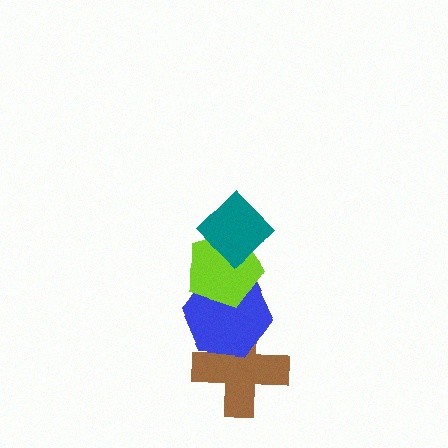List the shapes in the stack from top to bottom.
From top to bottom: the teal diamond, the lime pentagon, the blue hexagon, the brown cross.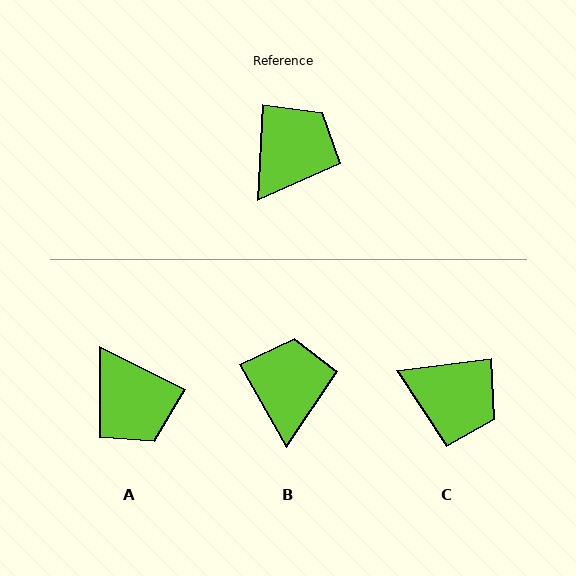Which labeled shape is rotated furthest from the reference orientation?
A, about 114 degrees away.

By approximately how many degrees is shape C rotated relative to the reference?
Approximately 80 degrees clockwise.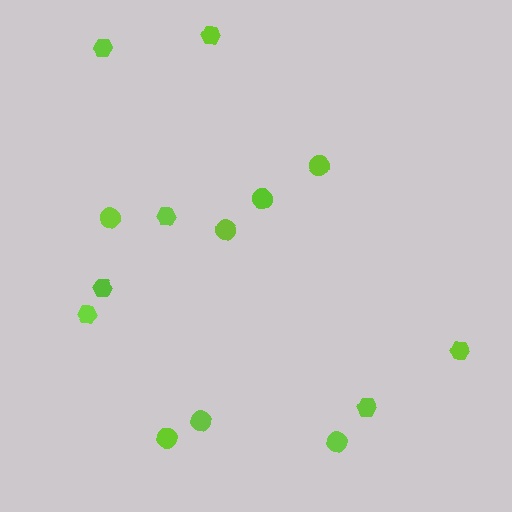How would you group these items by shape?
There are 2 groups: one group of circles (7) and one group of hexagons (7).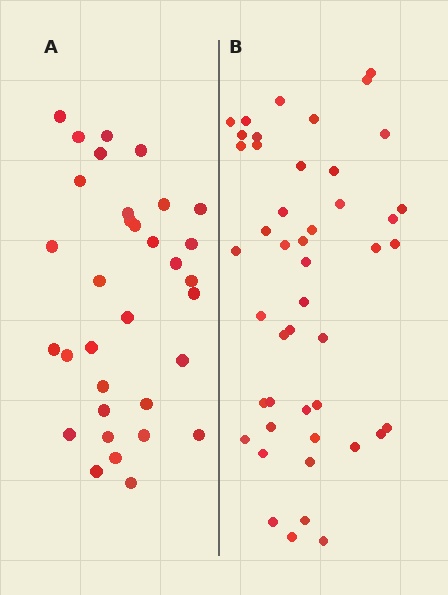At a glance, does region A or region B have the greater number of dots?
Region B (the right region) has more dots.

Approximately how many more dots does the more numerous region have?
Region B has approximately 15 more dots than region A.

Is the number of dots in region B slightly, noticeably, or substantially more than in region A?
Region B has noticeably more, but not dramatically so. The ratio is roughly 1.4 to 1.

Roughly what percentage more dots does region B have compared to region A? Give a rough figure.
About 40% more.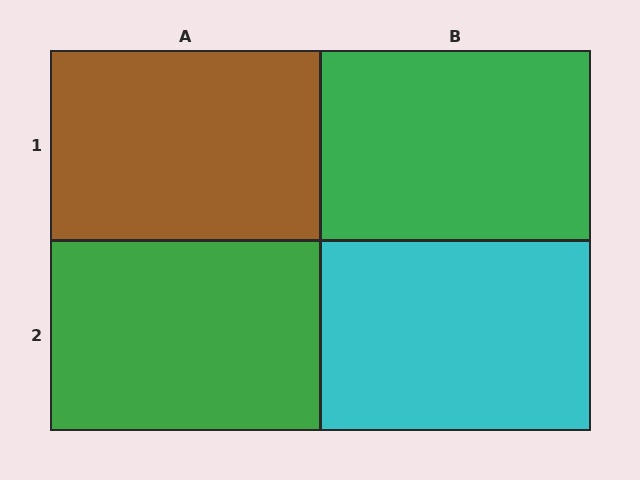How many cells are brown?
1 cell is brown.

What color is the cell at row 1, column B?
Green.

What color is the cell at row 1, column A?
Brown.